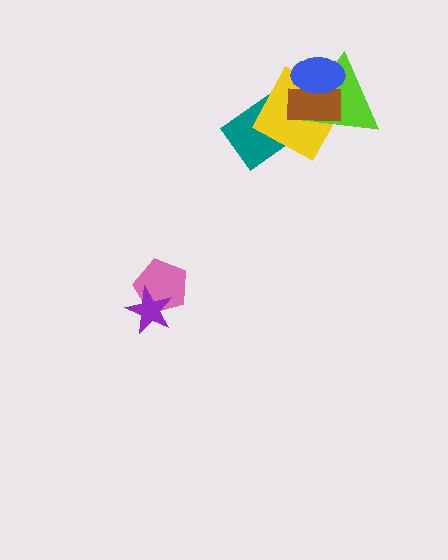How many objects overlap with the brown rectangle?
4 objects overlap with the brown rectangle.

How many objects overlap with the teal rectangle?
3 objects overlap with the teal rectangle.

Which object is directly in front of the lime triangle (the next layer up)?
The brown rectangle is directly in front of the lime triangle.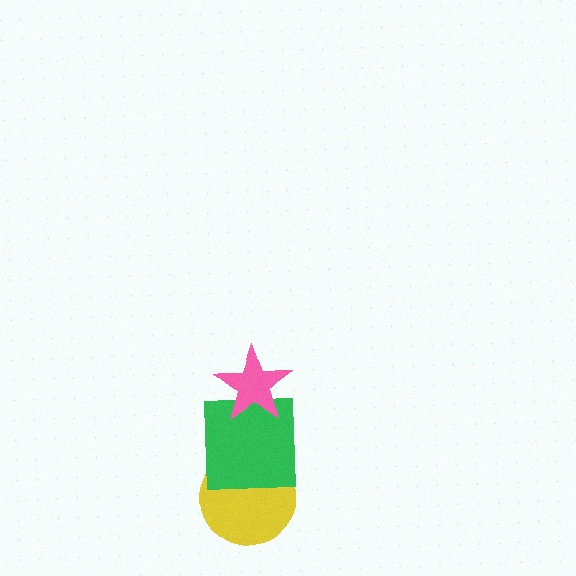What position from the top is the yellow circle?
The yellow circle is 3rd from the top.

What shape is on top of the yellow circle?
The green square is on top of the yellow circle.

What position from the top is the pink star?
The pink star is 1st from the top.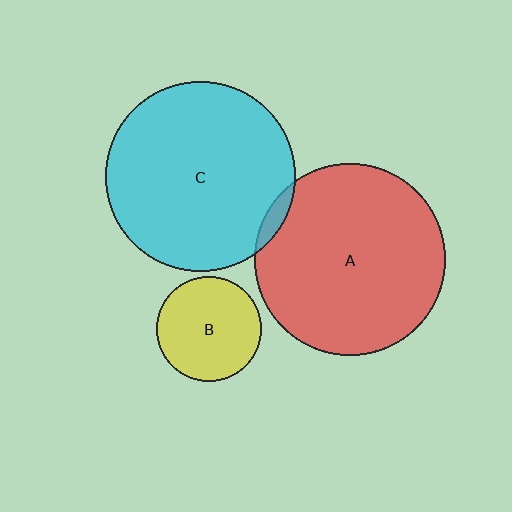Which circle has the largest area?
Circle A (red).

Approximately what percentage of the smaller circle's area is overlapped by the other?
Approximately 5%.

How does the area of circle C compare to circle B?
Approximately 3.3 times.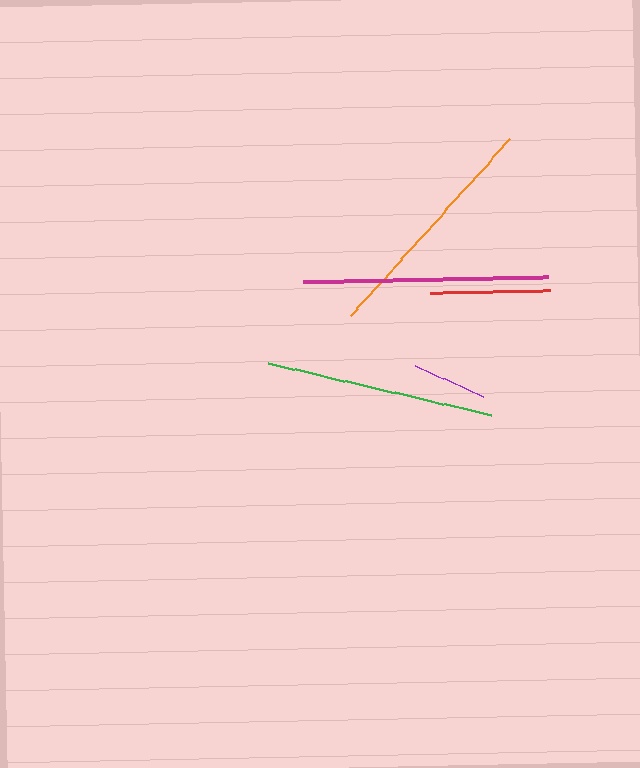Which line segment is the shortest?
The purple line is the shortest at approximately 76 pixels.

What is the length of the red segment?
The red segment is approximately 120 pixels long.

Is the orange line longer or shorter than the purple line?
The orange line is longer than the purple line.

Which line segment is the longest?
The magenta line is the longest at approximately 245 pixels.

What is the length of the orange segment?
The orange segment is approximately 239 pixels long.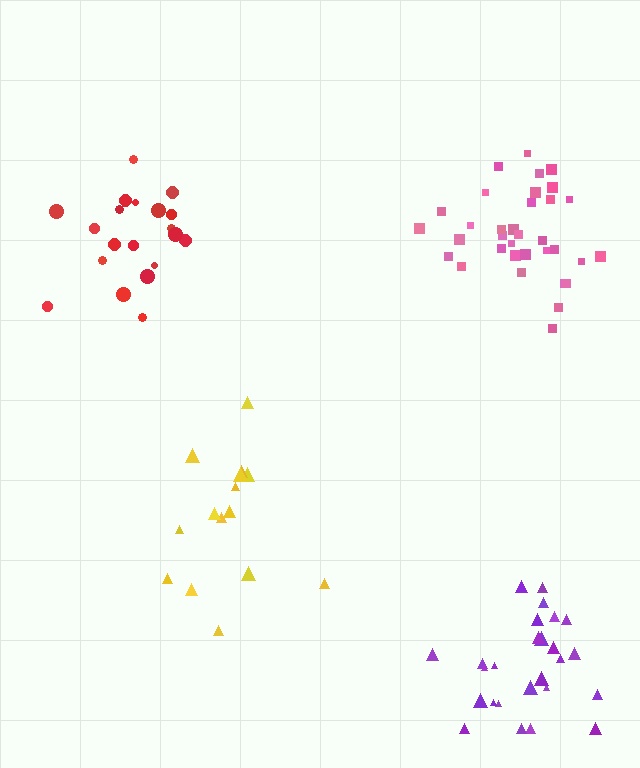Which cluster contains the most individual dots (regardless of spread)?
Pink (34).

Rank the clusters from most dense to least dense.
pink, red, purple, yellow.